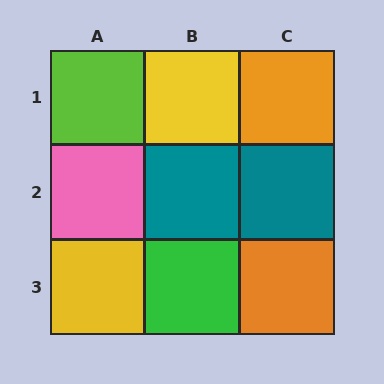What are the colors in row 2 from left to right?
Pink, teal, teal.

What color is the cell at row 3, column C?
Orange.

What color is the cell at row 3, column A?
Yellow.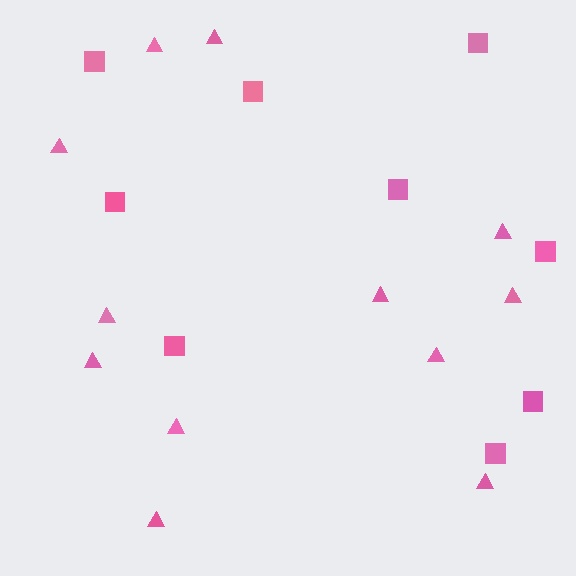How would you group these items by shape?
There are 2 groups: one group of triangles (12) and one group of squares (9).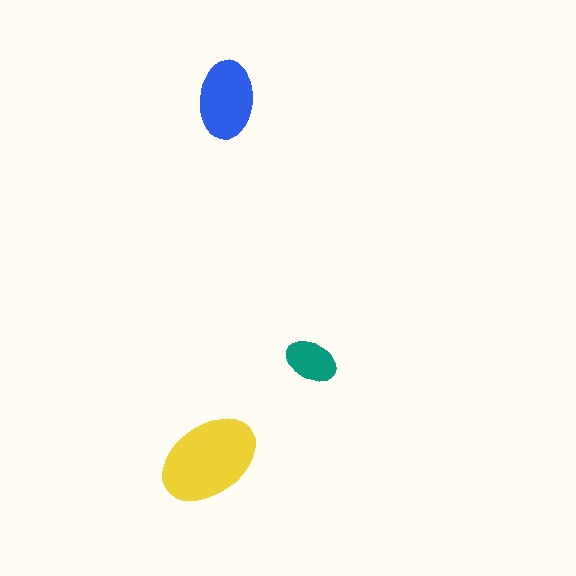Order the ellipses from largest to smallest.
the yellow one, the blue one, the teal one.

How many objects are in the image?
There are 3 objects in the image.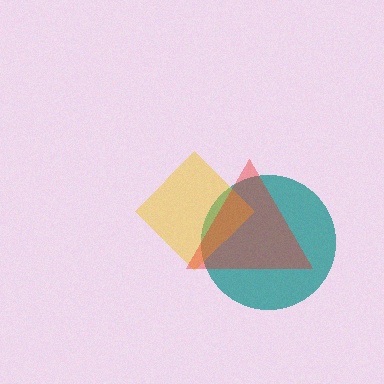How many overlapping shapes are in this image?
There are 3 overlapping shapes in the image.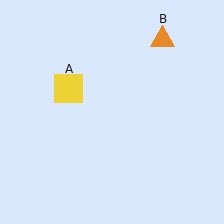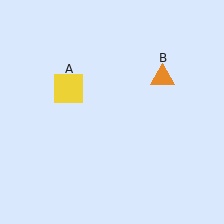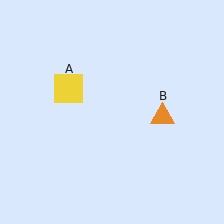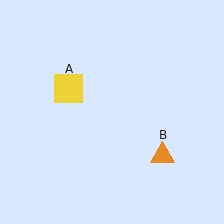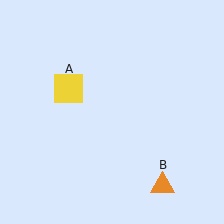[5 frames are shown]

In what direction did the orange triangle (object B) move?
The orange triangle (object B) moved down.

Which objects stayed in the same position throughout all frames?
Yellow square (object A) remained stationary.